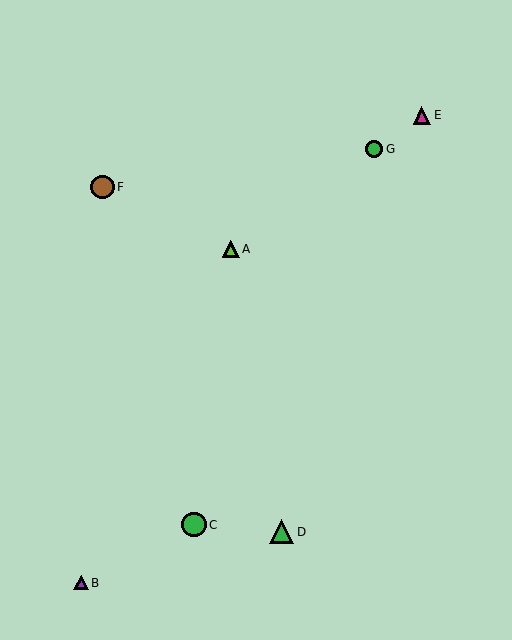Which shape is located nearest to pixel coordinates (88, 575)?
The purple triangle (labeled B) at (81, 583) is nearest to that location.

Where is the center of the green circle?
The center of the green circle is at (194, 525).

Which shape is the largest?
The green circle (labeled C) is the largest.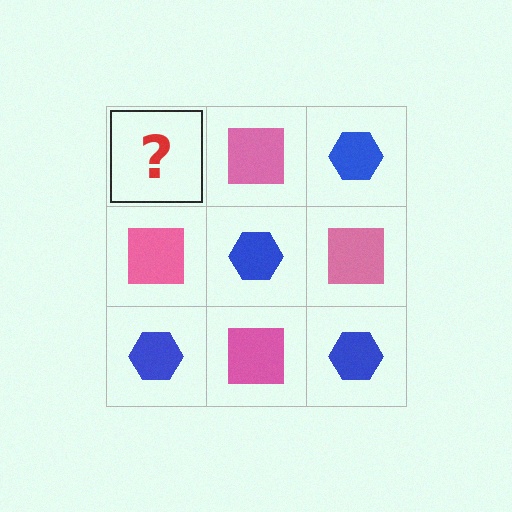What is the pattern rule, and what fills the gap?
The rule is that it alternates blue hexagon and pink square in a checkerboard pattern. The gap should be filled with a blue hexagon.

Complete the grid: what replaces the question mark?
The question mark should be replaced with a blue hexagon.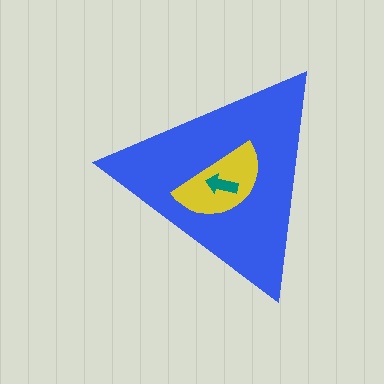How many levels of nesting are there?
3.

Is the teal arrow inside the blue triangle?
Yes.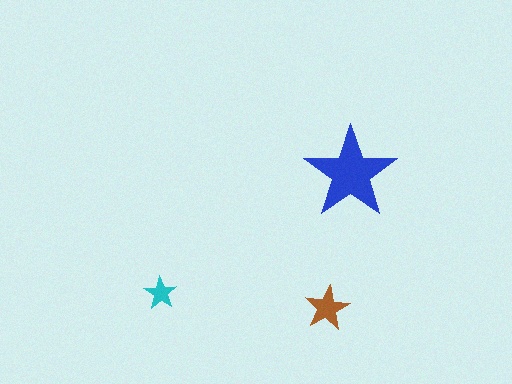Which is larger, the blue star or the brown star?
The blue one.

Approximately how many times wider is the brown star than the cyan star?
About 1.5 times wider.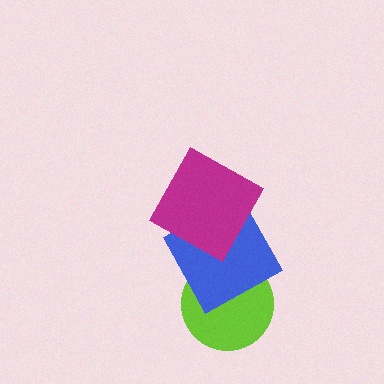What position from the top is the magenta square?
The magenta square is 1st from the top.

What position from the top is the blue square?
The blue square is 2nd from the top.